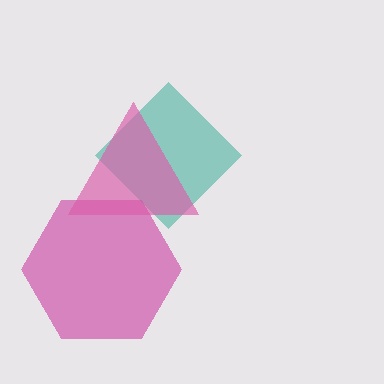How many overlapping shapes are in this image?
There are 3 overlapping shapes in the image.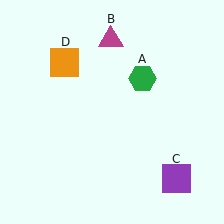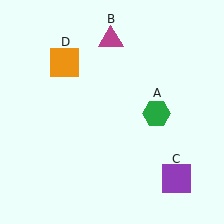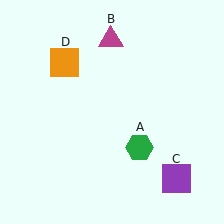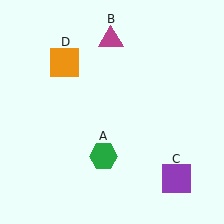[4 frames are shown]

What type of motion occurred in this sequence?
The green hexagon (object A) rotated clockwise around the center of the scene.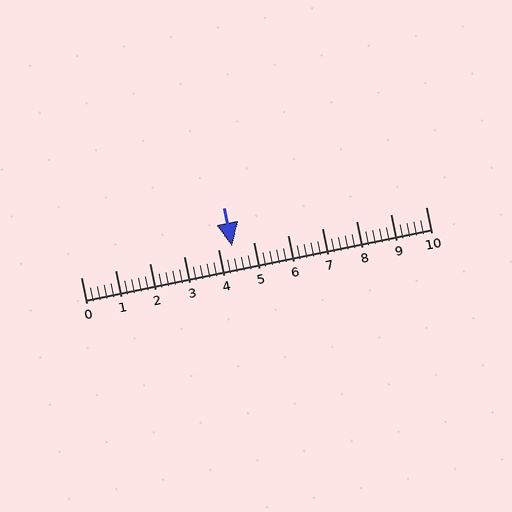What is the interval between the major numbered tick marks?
The major tick marks are spaced 1 units apart.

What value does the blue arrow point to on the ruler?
The blue arrow points to approximately 4.4.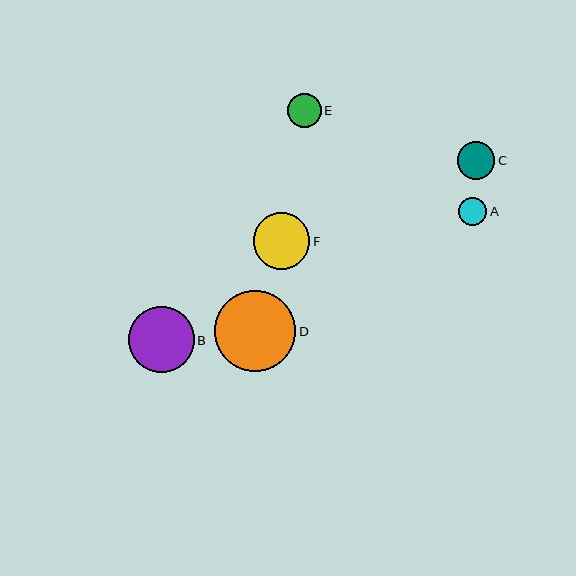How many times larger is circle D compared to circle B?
Circle D is approximately 1.2 times the size of circle B.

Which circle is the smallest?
Circle A is the smallest with a size of approximately 28 pixels.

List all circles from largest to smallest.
From largest to smallest: D, B, F, C, E, A.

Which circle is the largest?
Circle D is the largest with a size of approximately 81 pixels.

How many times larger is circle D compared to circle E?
Circle D is approximately 2.4 times the size of circle E.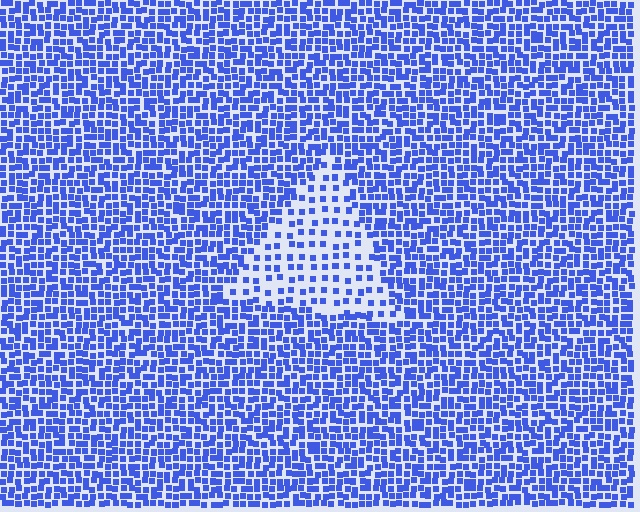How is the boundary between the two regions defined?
The boundary is defined by a change in element density (approximately 2.3x ratio). All elements are the same color, size, and shape.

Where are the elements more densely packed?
The elements are more densely packed outside the triangle boundary.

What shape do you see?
I see a triangle.